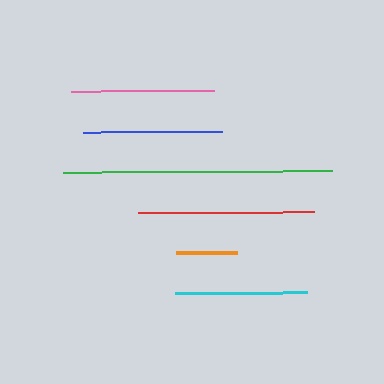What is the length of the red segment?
The red segment is approximately 175 pixels long.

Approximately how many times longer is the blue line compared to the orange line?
The blue line is approximately 2.3 times the length of the orange line.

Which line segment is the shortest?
The orange line is the shortest at approximately 60 pixels.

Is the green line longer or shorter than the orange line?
The green line is longer than the orange line.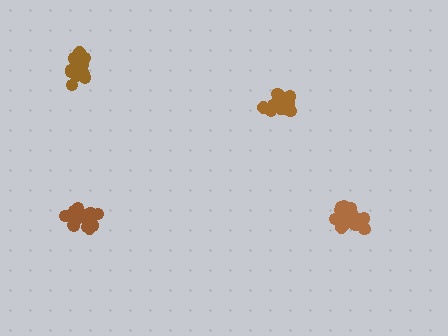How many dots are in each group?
Group 1: 20 dots, Group 2: 17 dots, Group 3: 20 dots, Group 4: 20 dots (77 total).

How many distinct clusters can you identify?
There are 4 distinct clusters.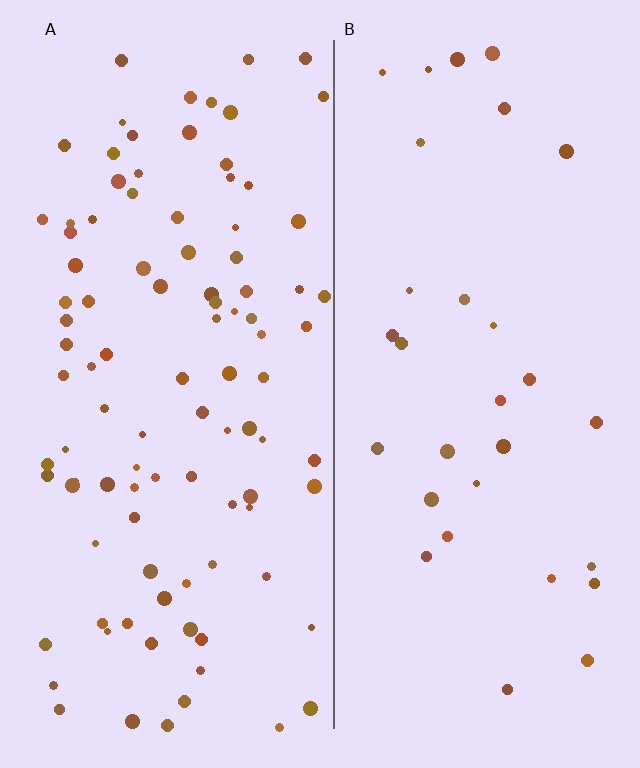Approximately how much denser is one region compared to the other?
Approximately 3.2× — region A over region B.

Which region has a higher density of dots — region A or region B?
A (the left).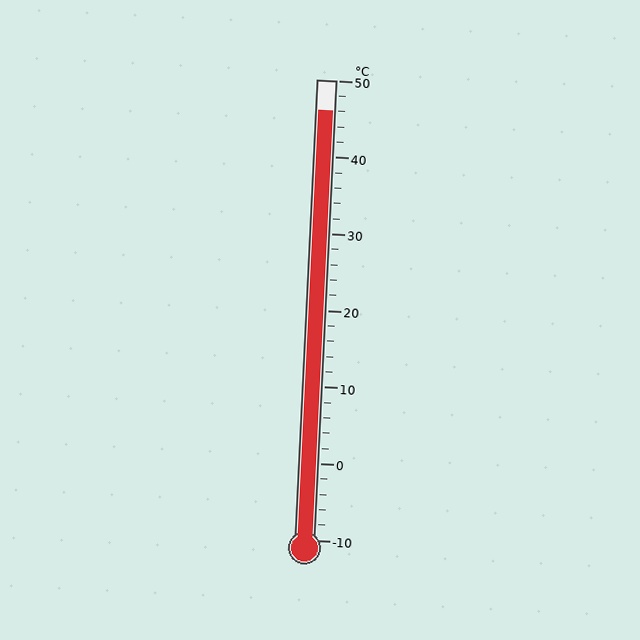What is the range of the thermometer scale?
The thermometer scale ranges from -10°C to 50°C.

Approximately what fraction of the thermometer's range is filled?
The thermometer is filled to approximately 95% of its range.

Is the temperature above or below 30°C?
The temperature is above 30°C.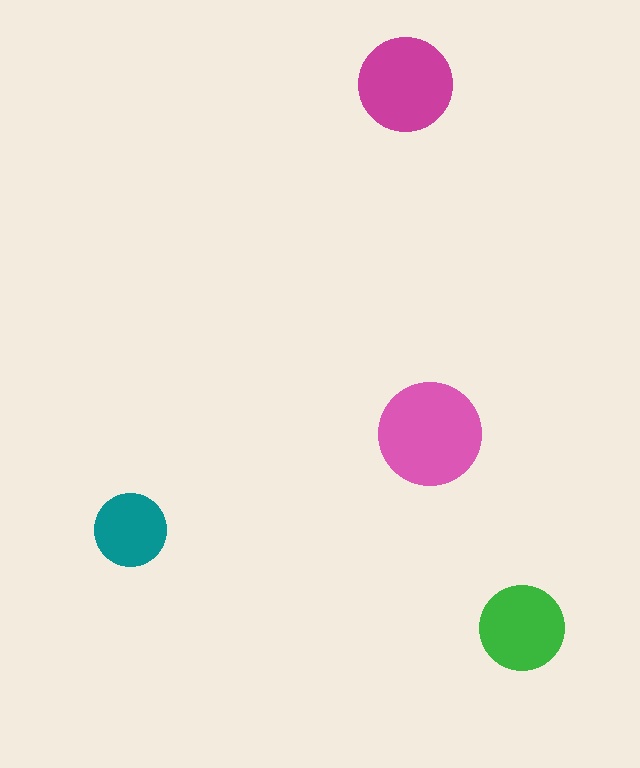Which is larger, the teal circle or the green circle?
The green one.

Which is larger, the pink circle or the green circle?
The pink one.